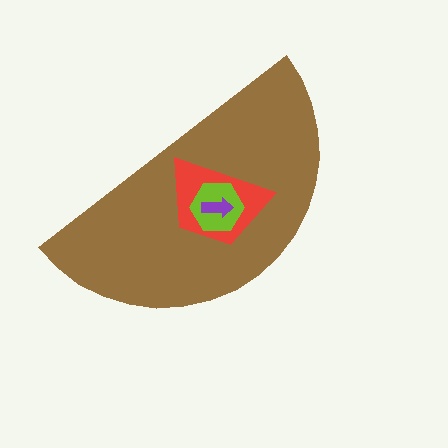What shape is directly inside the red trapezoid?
The lime hexagon.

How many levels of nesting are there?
4.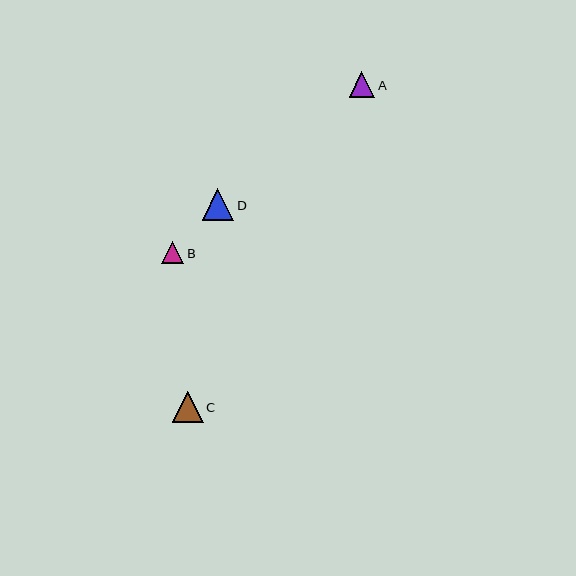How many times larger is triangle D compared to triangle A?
Triangle D is approximately 1.2 times the size of triangle A.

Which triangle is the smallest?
Triangle B is the smallest with a size of approximately 22 pixels.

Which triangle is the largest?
Triangle D is the largest with a size of approximately 32 pixels.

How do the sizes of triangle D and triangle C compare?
Triangle D and triangle C are approximately the same size.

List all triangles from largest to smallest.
From largest to smallest: D, C, A, B.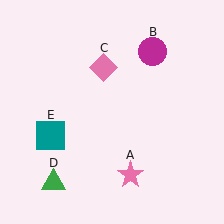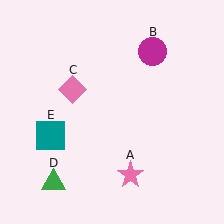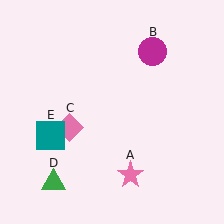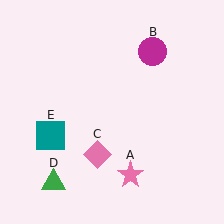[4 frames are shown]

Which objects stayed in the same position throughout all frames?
Pink star (object A) and magenta circle (object B) and green triangle (object D) and teal square (object E) remained stationary.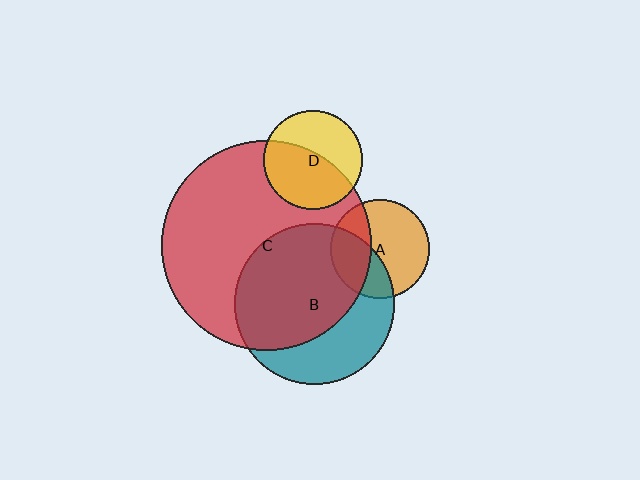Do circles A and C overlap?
Yes.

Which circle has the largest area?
Circle C (red).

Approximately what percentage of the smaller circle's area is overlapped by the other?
Approximately 35%.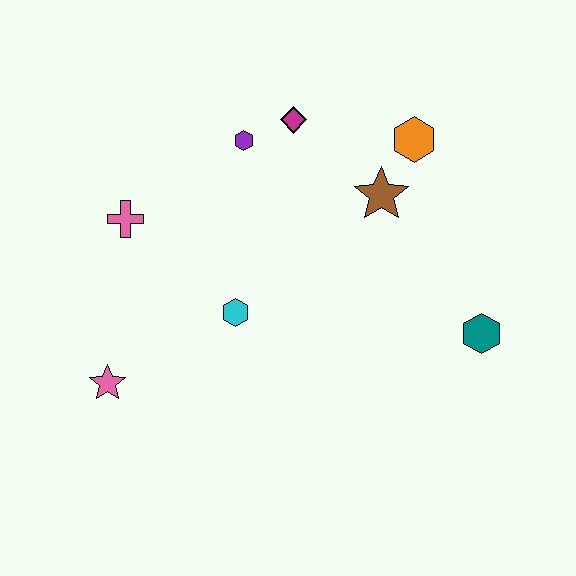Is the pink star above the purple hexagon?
No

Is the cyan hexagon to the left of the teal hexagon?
Yes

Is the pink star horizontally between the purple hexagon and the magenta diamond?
No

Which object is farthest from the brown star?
The pink star is farthest from the brown star.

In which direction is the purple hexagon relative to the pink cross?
The purple hexagon is to the right of the pink cross.